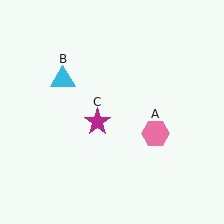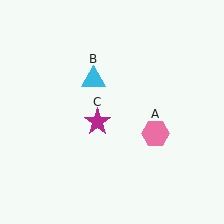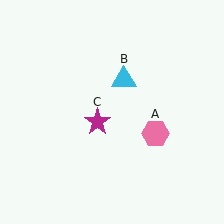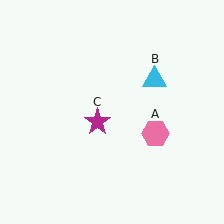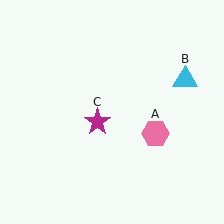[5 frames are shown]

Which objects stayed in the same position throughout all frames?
Pink hexagon (object A) and magenta star (object C) remained stationary.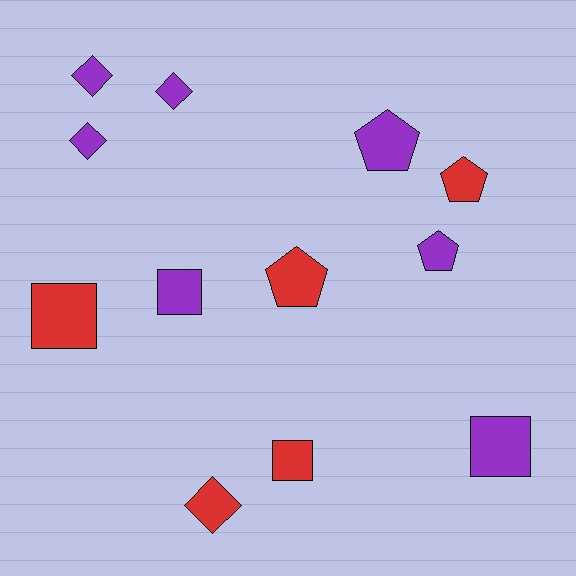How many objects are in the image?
There are 12 objects.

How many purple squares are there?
There are 2 purple squares.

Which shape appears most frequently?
Square, with 4 objects.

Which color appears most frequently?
Purple, with 7 objects.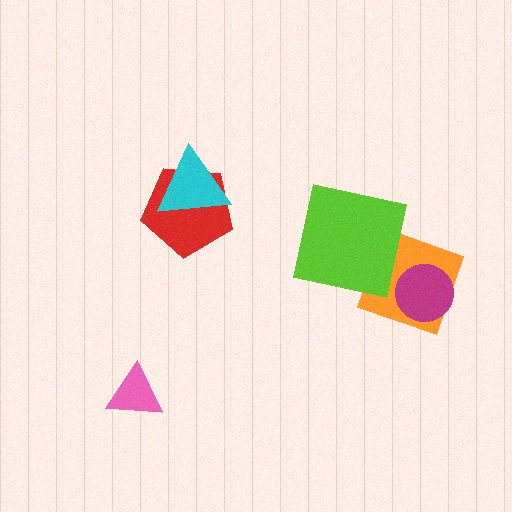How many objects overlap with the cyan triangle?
1 object overlaps with the cyan triangle.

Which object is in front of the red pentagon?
The cyan triangle is in front of the red pentagon.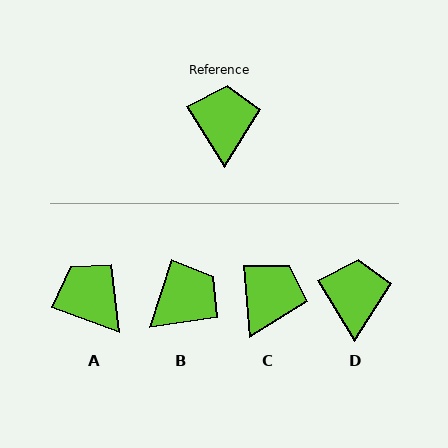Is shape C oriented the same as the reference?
No, it is off by about 26 degrees.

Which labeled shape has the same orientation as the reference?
D.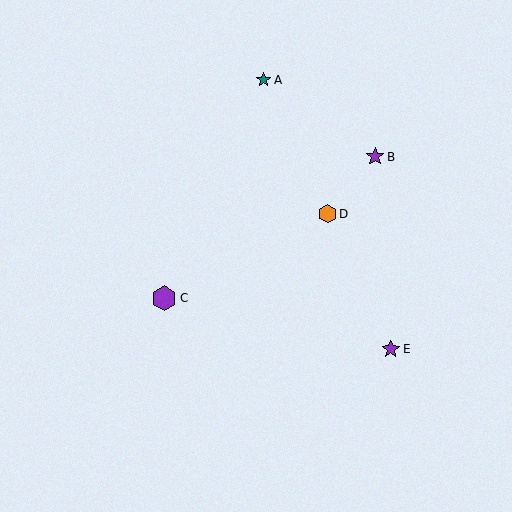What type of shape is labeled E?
Shape E is a purple star.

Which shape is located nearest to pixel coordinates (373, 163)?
The purple star (labeled B) at (375, 157) is nearest to that location.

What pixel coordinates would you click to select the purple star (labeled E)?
Click at (391, 349) to select the purple star E.